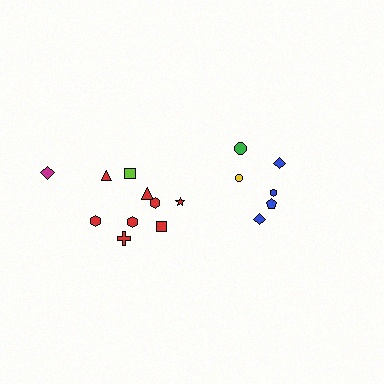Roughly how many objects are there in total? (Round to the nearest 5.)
Roughly 15 objects in total.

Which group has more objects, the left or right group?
The left group.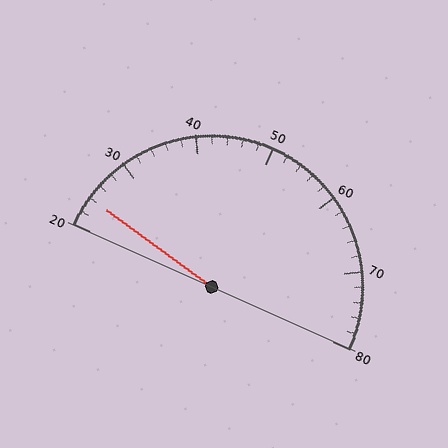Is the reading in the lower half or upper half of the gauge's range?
The reading is in the lower half of the range (20 to 80).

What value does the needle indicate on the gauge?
The needle indicates approximately 24.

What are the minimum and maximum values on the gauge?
The gauge ranges from 20 to 80.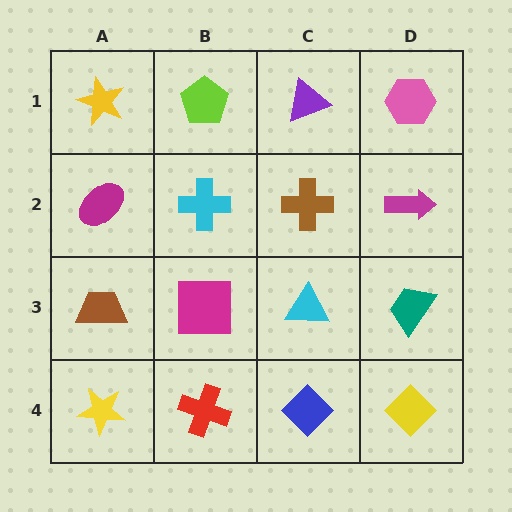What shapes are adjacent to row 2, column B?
A lime pentagon (row 1, column B), a magenta square (row 3, column B), a magenta ellipse (row 2, column A), a brown cross (row 2, column C).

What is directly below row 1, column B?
A cyan cross.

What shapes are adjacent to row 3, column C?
A brown cross (row 2, column C), a blue diamond (row 4, column C), a magenta square (row 3, column B), a teal trapezoid (row 3, column D).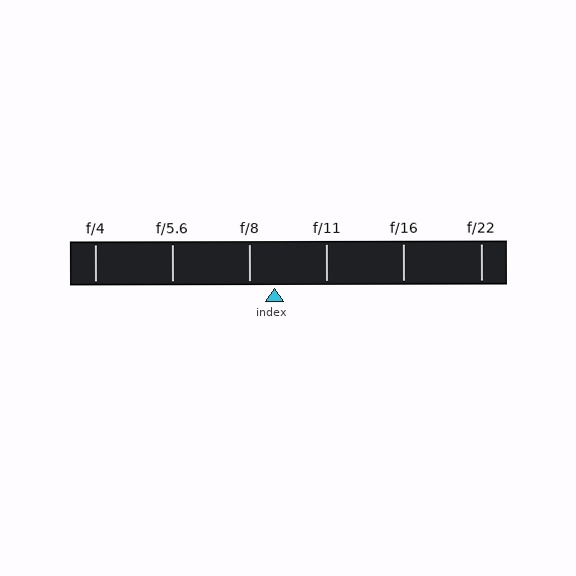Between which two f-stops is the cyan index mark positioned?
The index mark is between f/8 and f/11.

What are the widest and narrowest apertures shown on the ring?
The widest aperture shown is f/4 and the narrowest is f/22.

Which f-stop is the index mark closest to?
The index mark is closest to f/8.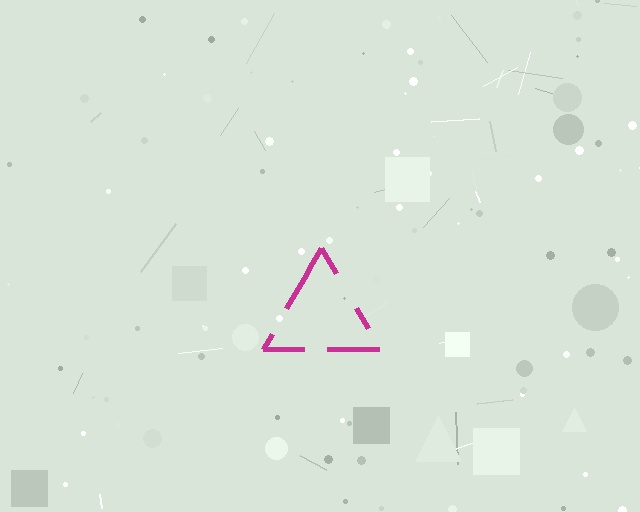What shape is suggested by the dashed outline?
The dashed outline suggests a triangle.